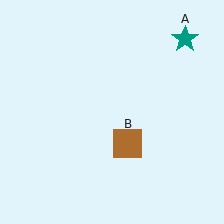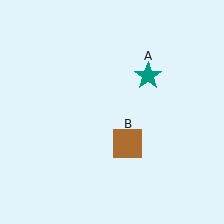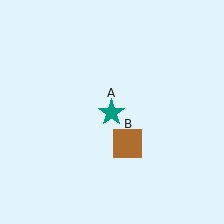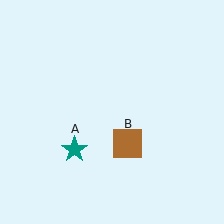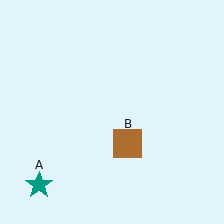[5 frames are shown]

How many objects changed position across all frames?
1 object changed position: teal star (object A).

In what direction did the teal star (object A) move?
The teal star (object A) moved down and to the left.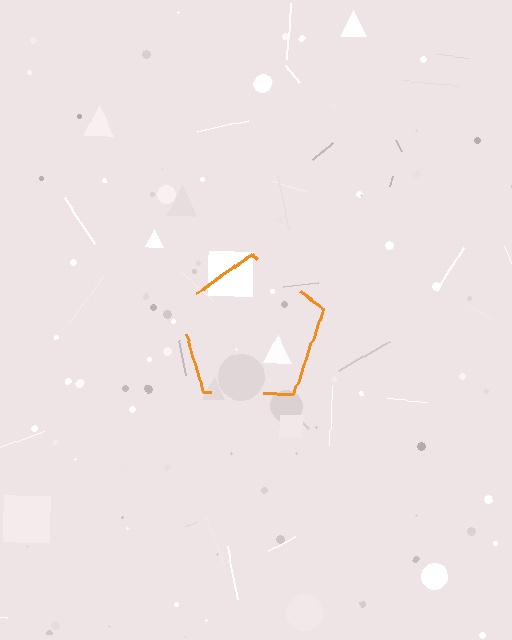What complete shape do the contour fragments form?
The contour fragments form a pentagon.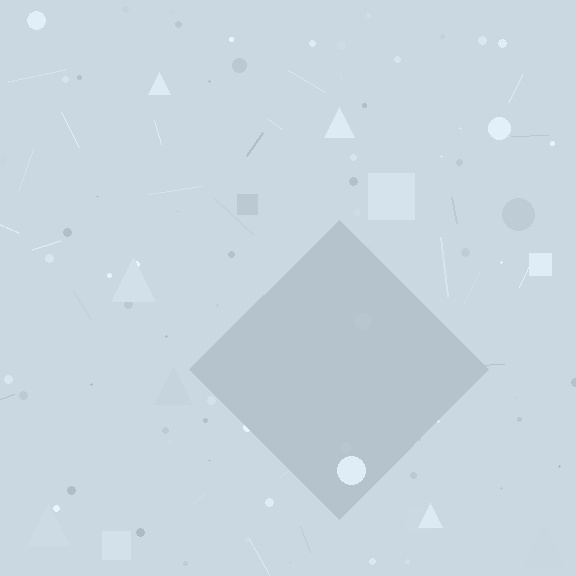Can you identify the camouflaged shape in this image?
The camouflaged shape is a diamond.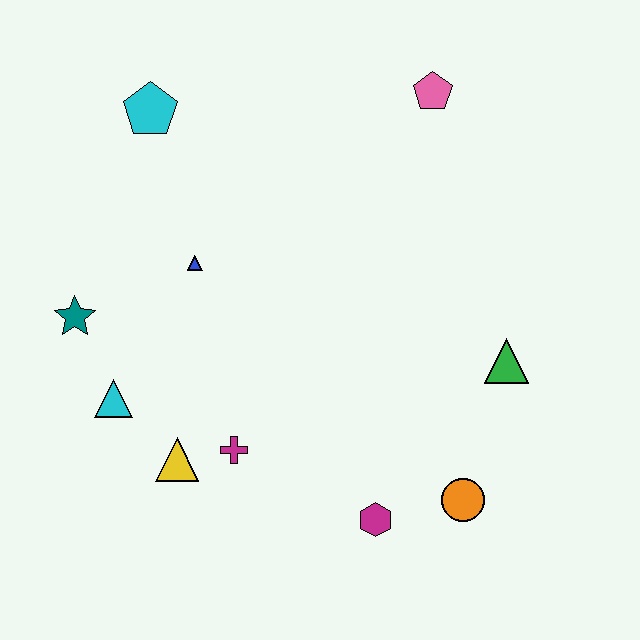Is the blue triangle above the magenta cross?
Yes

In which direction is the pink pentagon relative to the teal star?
The pink pentagon is to the right of the teal star.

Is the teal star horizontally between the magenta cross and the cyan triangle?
No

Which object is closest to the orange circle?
The magenta hexagon is closest to the orange circle.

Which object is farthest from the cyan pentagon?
The orange circle is farthest from the cyan pentagon.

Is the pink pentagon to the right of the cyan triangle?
Yes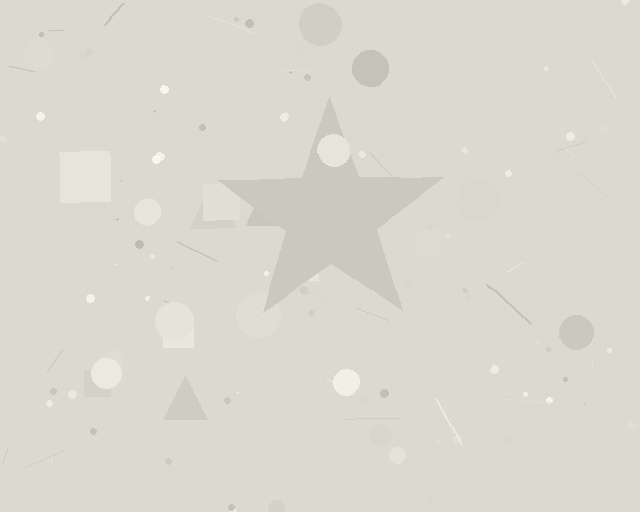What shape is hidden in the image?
A star is hidden in the image.